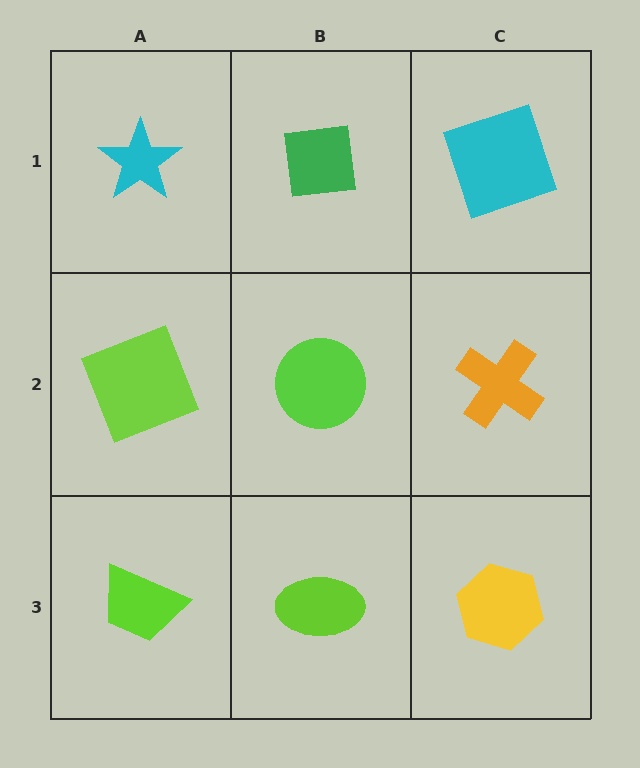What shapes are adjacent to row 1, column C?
An orange cross (row 2, column C), a green square (row 1, column B).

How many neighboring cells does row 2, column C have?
3.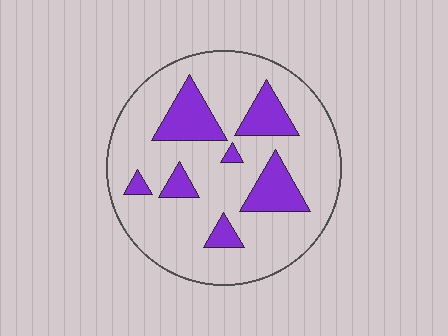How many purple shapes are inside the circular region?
7.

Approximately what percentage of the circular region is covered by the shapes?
Approximately 20%.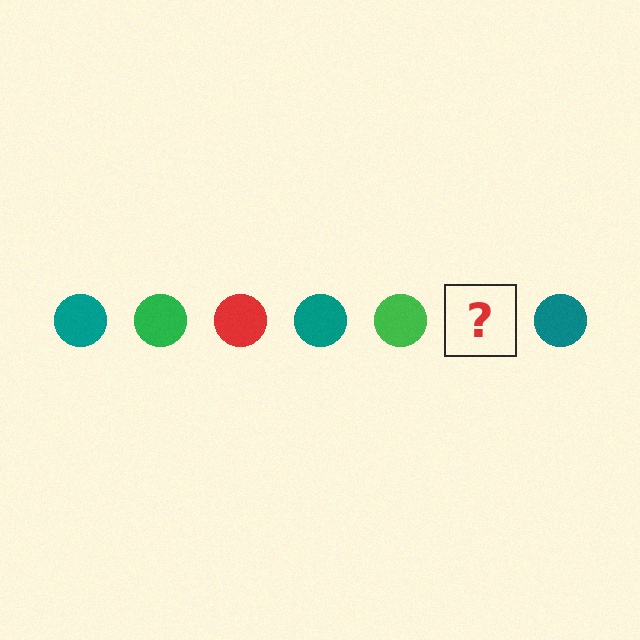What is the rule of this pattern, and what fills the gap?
The rule is that the pattern cycles through teal, green, red circles. The gap should be filled with a red circle.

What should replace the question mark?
The question mark should be replaced with a red circle.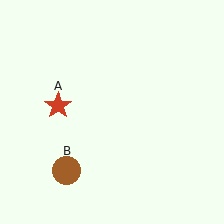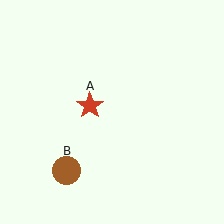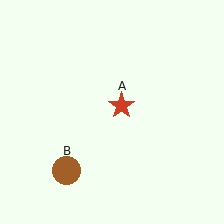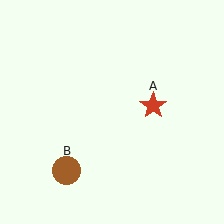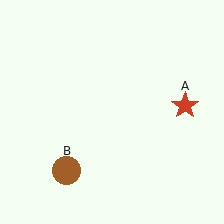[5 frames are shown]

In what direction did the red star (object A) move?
The red star (object A) moved right.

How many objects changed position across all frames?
1 object changed position: red star (object A).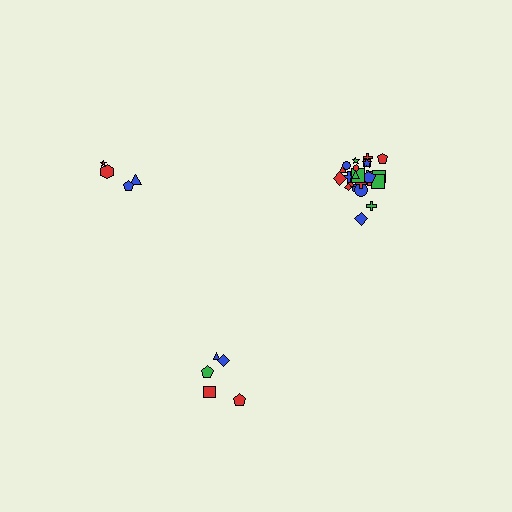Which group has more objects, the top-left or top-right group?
The top-right group.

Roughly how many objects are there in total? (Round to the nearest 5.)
Roughly 35 objects in total.